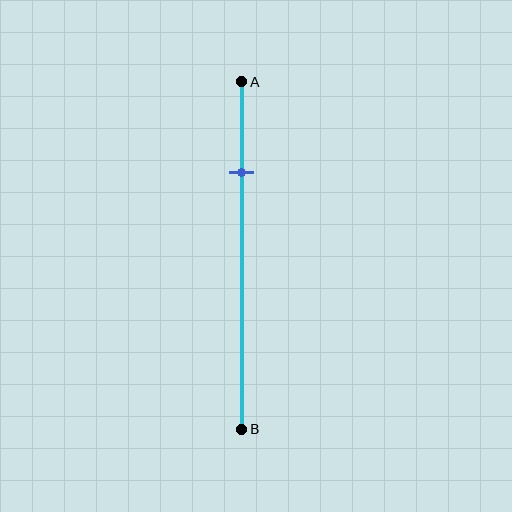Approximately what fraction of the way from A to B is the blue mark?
The blue mark is approximately 25% of the way from A to B.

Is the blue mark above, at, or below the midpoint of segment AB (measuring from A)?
The blue mark is above the midpoint of segment AB.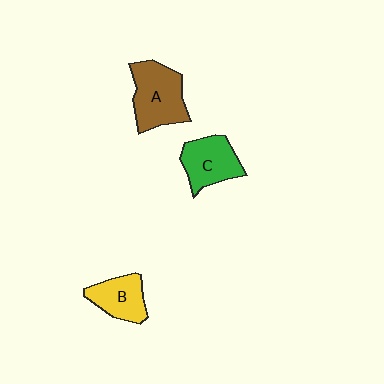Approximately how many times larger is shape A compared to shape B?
Approximately 1.5 times.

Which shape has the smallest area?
Shape B (yellow).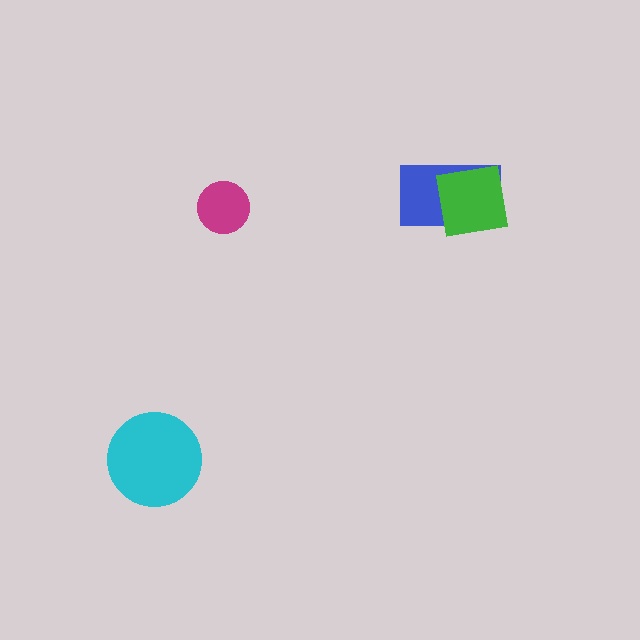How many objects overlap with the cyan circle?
0 objects overlap with the cyan circle.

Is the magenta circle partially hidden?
No, no other shape covers it.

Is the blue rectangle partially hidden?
Yes, it is partially covered by another shape.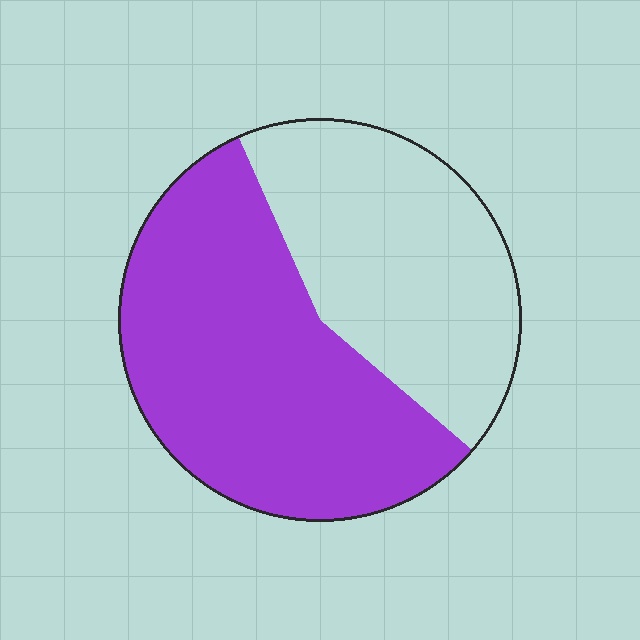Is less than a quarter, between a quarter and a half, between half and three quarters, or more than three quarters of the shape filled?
Between half and three quarters.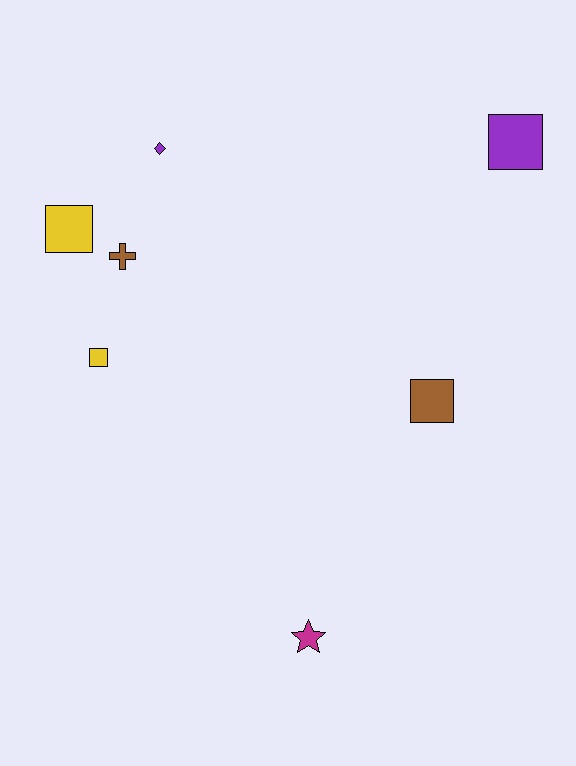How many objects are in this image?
There are 7 objects.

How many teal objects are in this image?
There are no teal objects.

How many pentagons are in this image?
There are no pentagons.